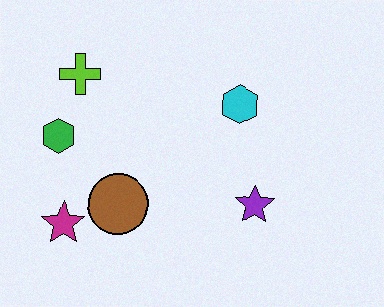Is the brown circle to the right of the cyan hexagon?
No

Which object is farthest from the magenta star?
The cyan hexagon is farthest from the magenta star.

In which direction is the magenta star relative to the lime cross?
The magenta star is below the lime cross.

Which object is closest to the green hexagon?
The lime cross is closest to the green hexagon.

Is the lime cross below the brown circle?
No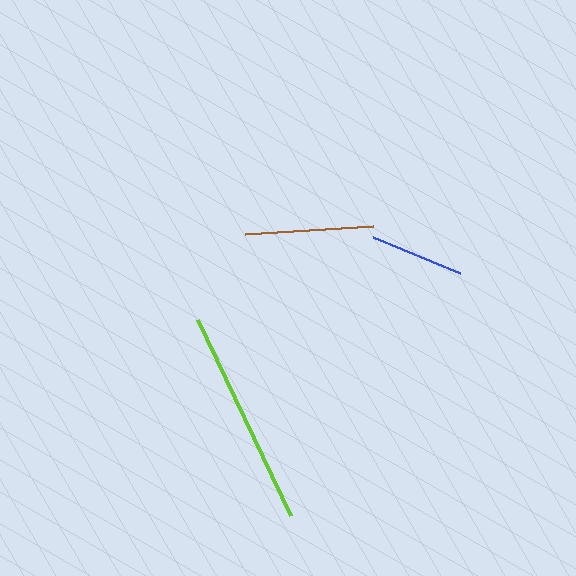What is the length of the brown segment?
The brown segment is approximately 129 pixels long.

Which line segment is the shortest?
The blue line is the shortest at approximately 94 pixels.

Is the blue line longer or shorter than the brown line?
The brown line is longer than the blue line.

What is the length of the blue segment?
The blue segment is approximately 94 pixels long.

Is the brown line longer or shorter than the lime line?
The lime line is longer than the brown line.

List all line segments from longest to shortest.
From longest to shortest: lime, brown, blue.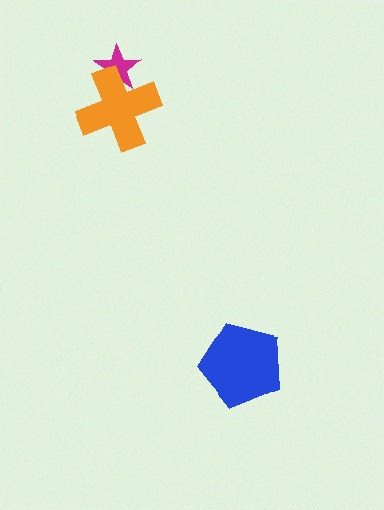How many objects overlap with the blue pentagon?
0 objects overlap with the blue pentagon.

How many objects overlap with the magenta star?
1 object overlaps with the magenta star.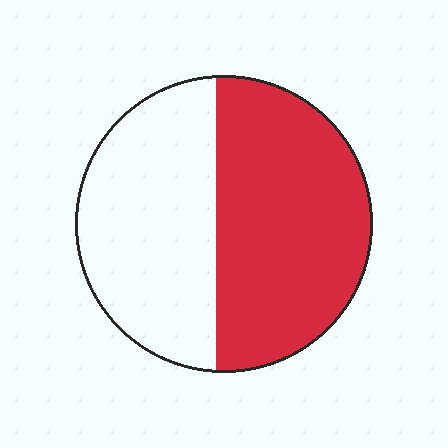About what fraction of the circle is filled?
About one half (1/2).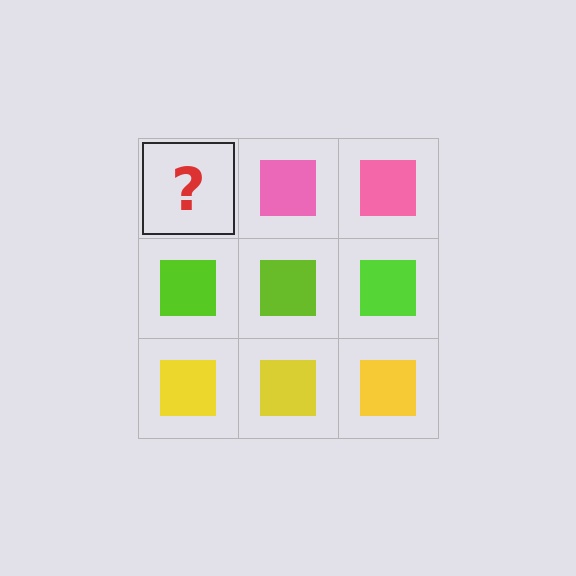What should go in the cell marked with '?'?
The missing cell should contain a pink square.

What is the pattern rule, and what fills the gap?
The rule is that each row has a consistent color. The gap should be filled with a pink square.